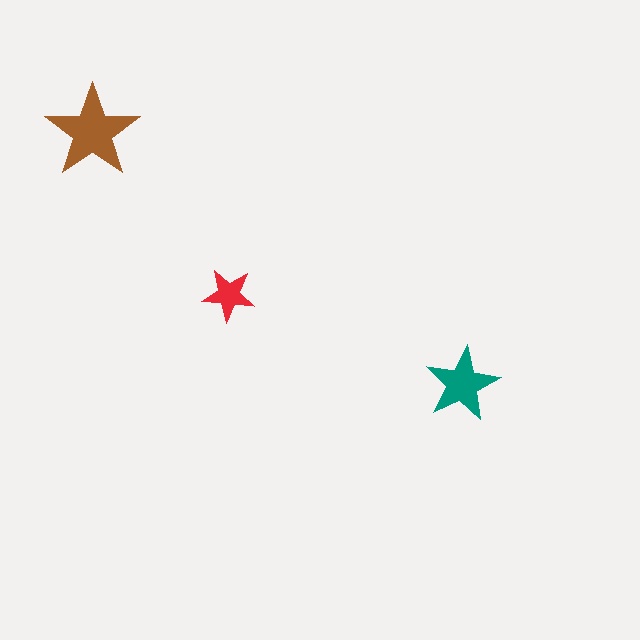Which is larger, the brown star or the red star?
The brown one.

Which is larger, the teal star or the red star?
The teal one.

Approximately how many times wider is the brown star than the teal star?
About 1.5 times wider.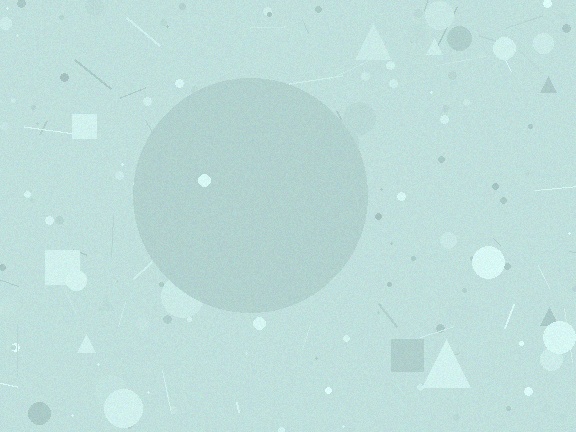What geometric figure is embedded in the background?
A circle is embedded in the background.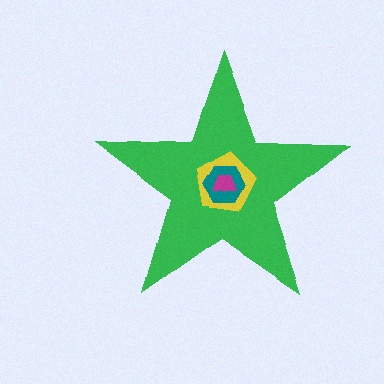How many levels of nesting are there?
4.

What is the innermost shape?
The magenta trapezoid.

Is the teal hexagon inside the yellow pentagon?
Yes.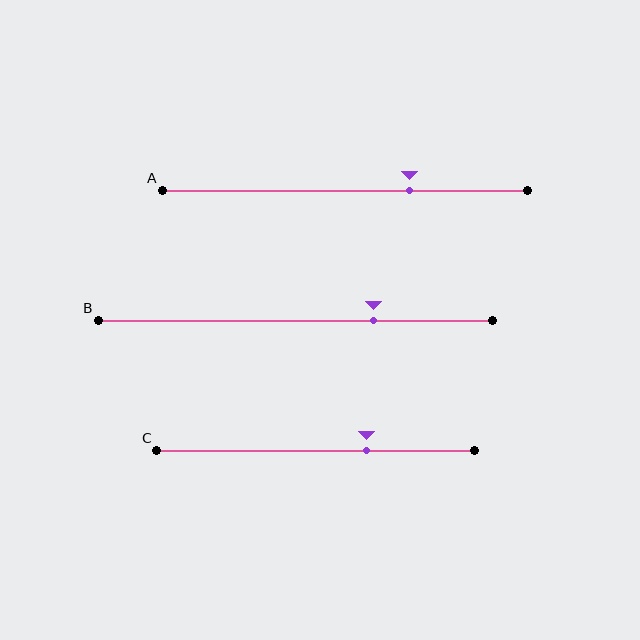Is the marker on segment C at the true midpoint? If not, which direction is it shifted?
No, the marker on segment C is shifted to the right by about 16% of the segment length.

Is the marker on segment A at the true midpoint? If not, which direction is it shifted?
No, the marker on segment A is shifted to the right by about 18% of the segment length.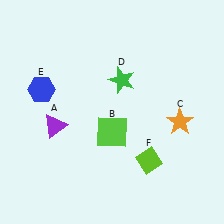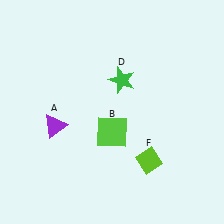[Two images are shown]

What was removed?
The orange star (C), the blue hexagon (E) were removed in Image 2.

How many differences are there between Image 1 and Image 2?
There are 2 differences between the two images.